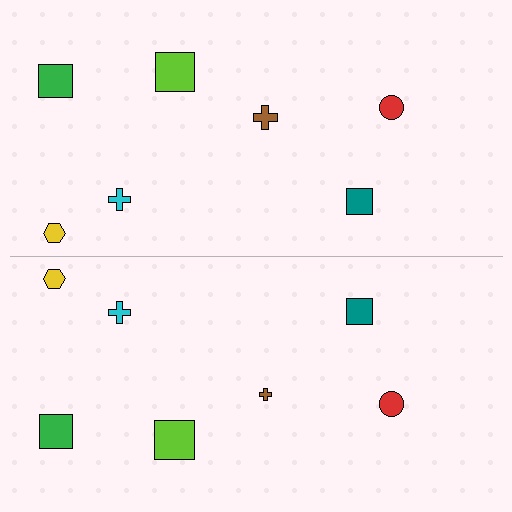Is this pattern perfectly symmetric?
No, the pattern is not perfectly symmetric. The brown cross on the bottom side has a different size than its mirror counterpart.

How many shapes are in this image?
There are 14 shapes in this image.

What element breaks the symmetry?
The brown cross on the bottom side has a different size than its mirror counterpart.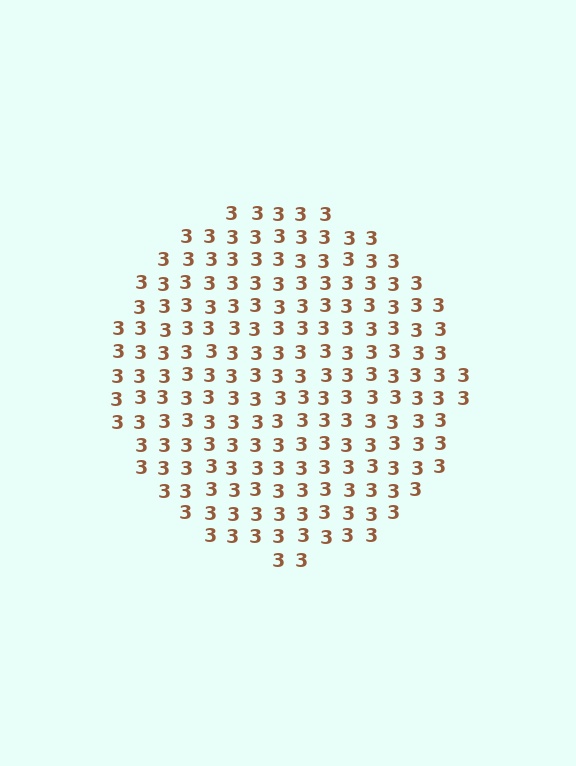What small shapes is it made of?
It is made of small digit 3's.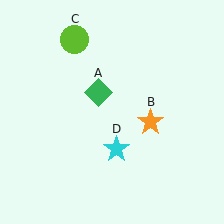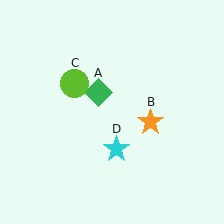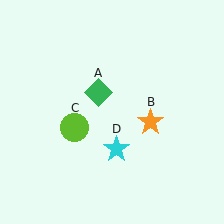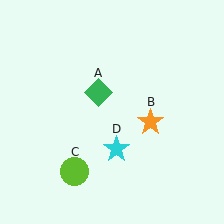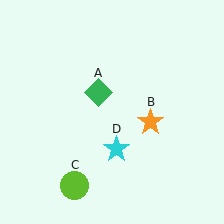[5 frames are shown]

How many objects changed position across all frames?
1 object changed position: lime circle (object C).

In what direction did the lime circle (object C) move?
The lime circle (object C) moved down.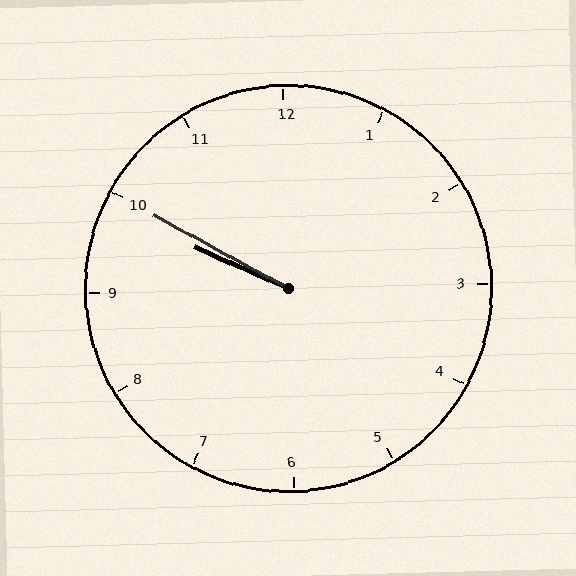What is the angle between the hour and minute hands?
Approximately 5 degrees.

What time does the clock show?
9:50.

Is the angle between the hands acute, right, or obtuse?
It is acute.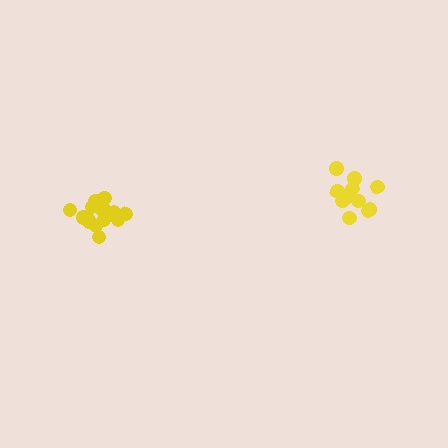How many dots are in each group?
Group 1: 13 dots, Group 2: 15 dots (28 total).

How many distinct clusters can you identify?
There are 2 distinct clusters.